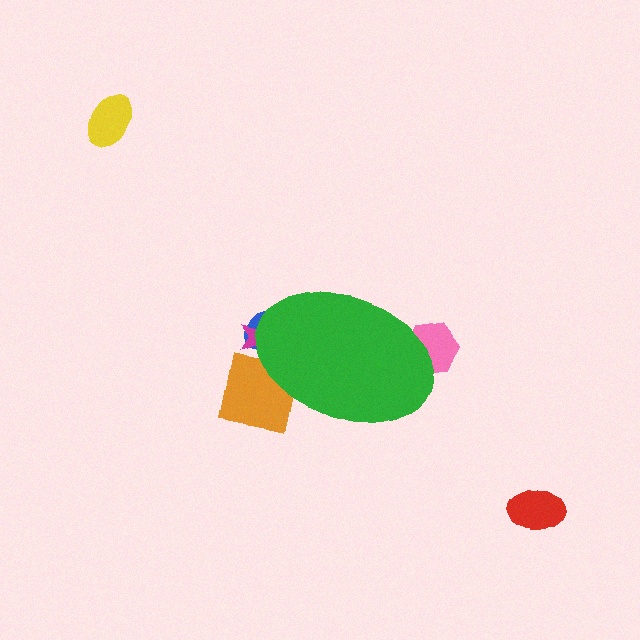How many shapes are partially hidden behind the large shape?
4 shapes are partially hidden.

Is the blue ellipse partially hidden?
Yes, the blue ellipse is partially hidden behind the green ellipse.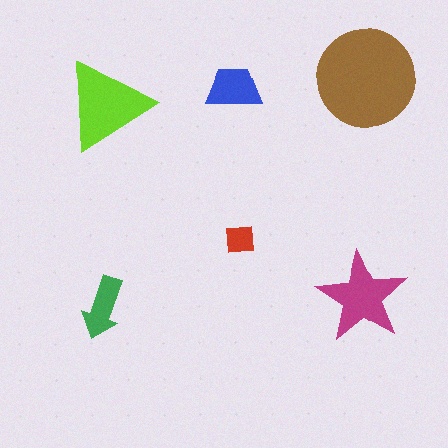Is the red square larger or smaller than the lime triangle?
Smaller.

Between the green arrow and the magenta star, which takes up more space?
The magenta star.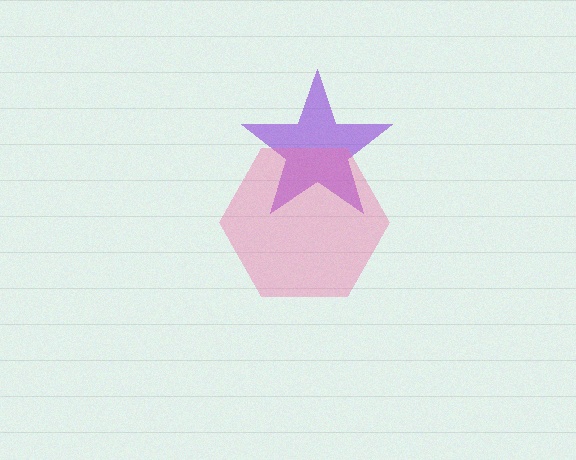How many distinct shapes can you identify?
There are 2 distinct shapes: a purple star, a pink hexagon.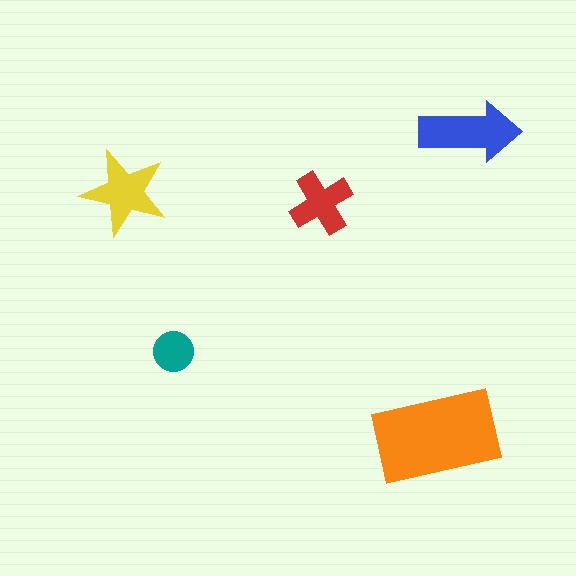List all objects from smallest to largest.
The teal circle, the red cross, the yellow star, the blue arrow, the orange rectangle.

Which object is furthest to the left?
The yellow star is leftmost.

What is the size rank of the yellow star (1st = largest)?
3rd.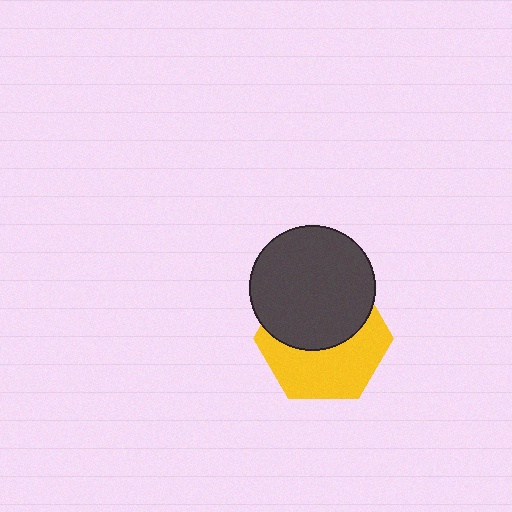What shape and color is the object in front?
The object in front is a dark gray circle.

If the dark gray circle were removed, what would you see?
You would see the complete yellow hexagon.